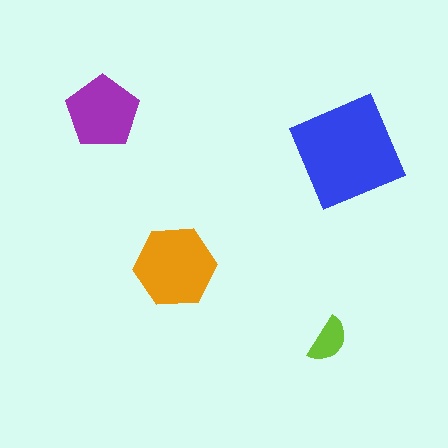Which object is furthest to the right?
The blue square is rightmost.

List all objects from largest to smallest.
The blue square, the orange hexagon, the purple pentagon, the lime semicircle.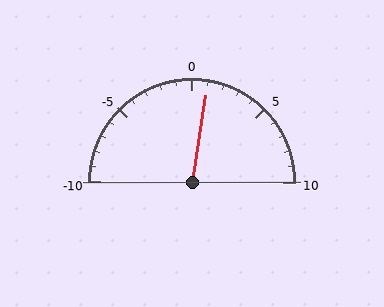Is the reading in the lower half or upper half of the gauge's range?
The reading is in the upper half of the range (-10 to 10).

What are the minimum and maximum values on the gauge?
The gauge ranges from -10 to 10.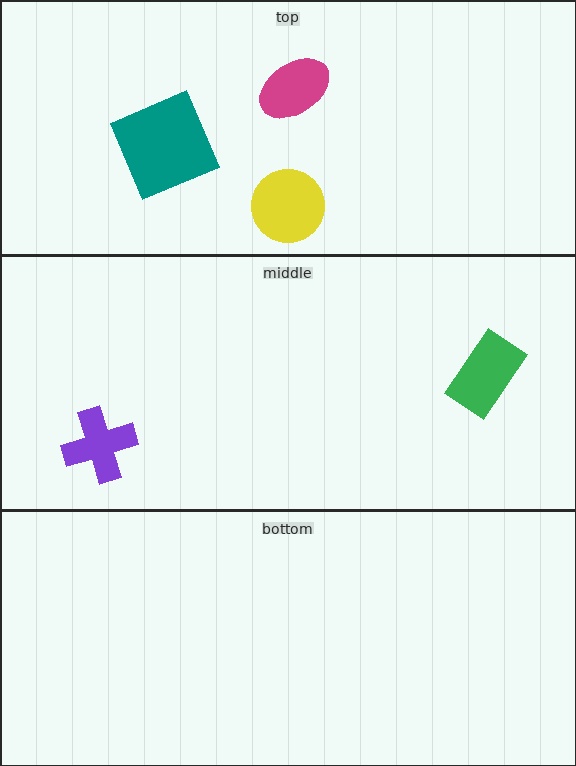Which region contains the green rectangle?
The middle region.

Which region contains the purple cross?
The middle region.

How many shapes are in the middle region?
2.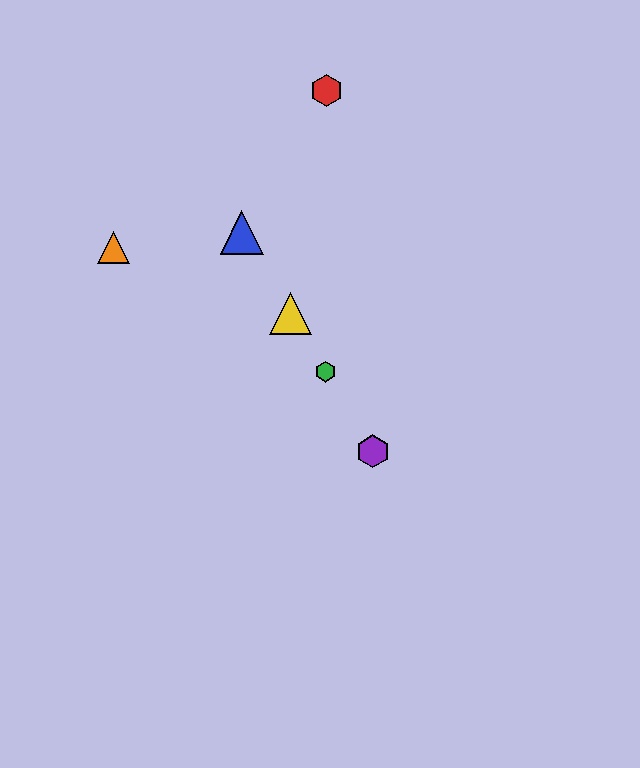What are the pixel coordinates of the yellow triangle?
The yellow triangle is at (291, 314).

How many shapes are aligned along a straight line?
4 shapes (the blue triangle, the green hexagon, the yellow triangle, the purple hexagon) are aligned along a straight line.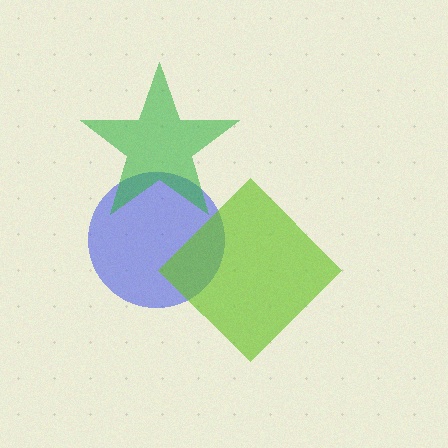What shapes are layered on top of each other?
The layered shapes are: a blue circle, a green star, a lime diamond.